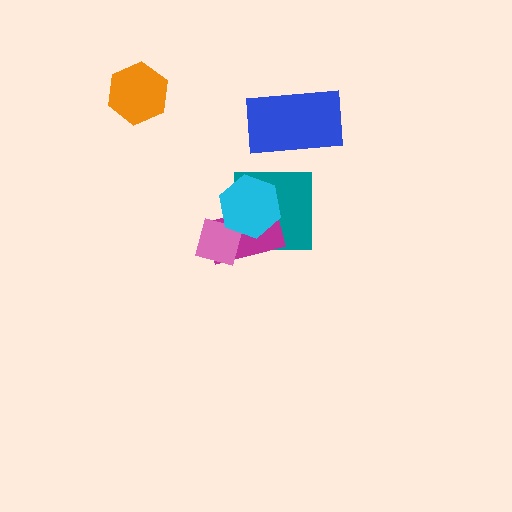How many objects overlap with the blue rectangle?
0 objects overlap with the blue rectangle.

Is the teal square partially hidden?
Yes, it is partially covered by another shape.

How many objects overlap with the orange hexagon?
0 objects overlap with the orange hexagon.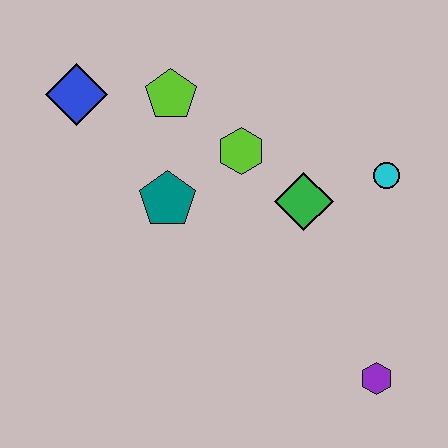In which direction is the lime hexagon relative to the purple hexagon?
The lime hexagon is above the purple hexagon.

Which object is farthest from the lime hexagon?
The purple hexagon is farthest from the lime hexagon.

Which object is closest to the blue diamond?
The lime pentagon is closest to the blue diamond.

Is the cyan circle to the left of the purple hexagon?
No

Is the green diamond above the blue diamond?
No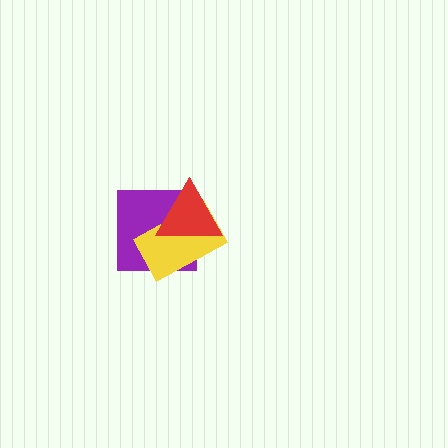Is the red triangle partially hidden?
No, no other shape covers it.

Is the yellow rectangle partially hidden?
Yes, it is partially covered by another shape.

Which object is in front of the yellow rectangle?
The red triangle is in front of the yellow rectangle.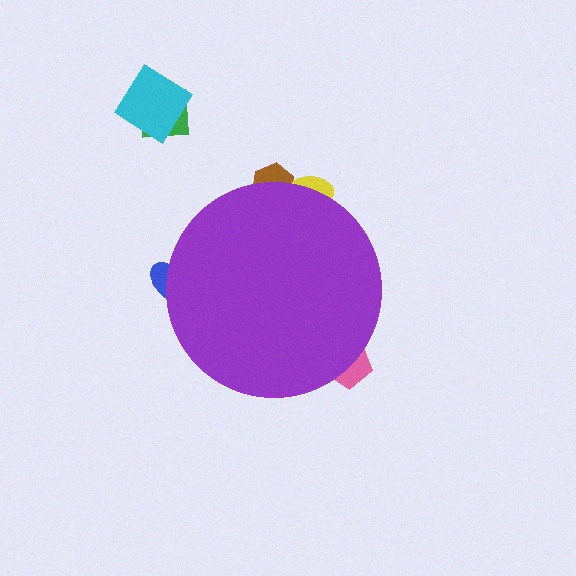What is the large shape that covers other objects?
A purple circle.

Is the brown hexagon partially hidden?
Yes, the brown hexagon is partially hidden behind the purple circle.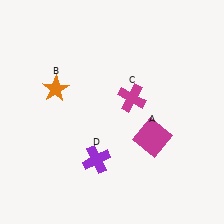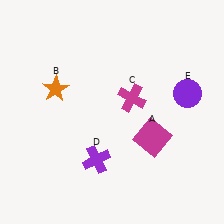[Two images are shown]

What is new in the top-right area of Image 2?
A purple circle (E) was added in the top-right area of Image 2.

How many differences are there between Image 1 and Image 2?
There is 1 difference between the two images.